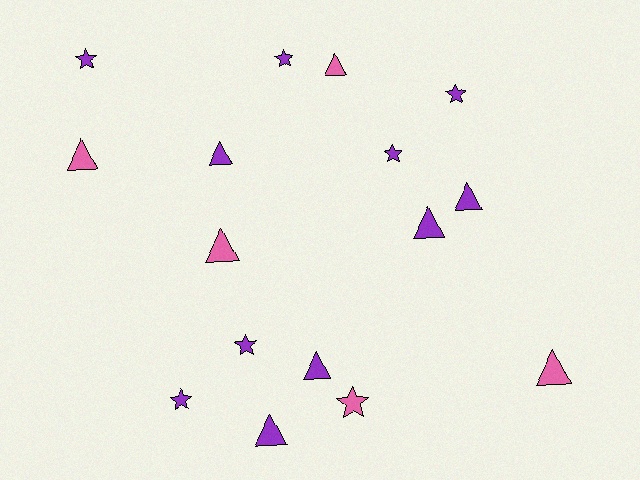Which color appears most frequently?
Purple, with 11 objects.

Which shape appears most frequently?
Triangle, with 9 objects.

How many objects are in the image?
There are 16 objects.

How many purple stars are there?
There are 6 purple stars.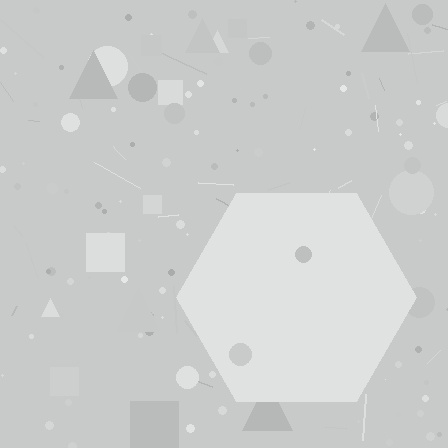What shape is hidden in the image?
A hexagon is hidden in the image.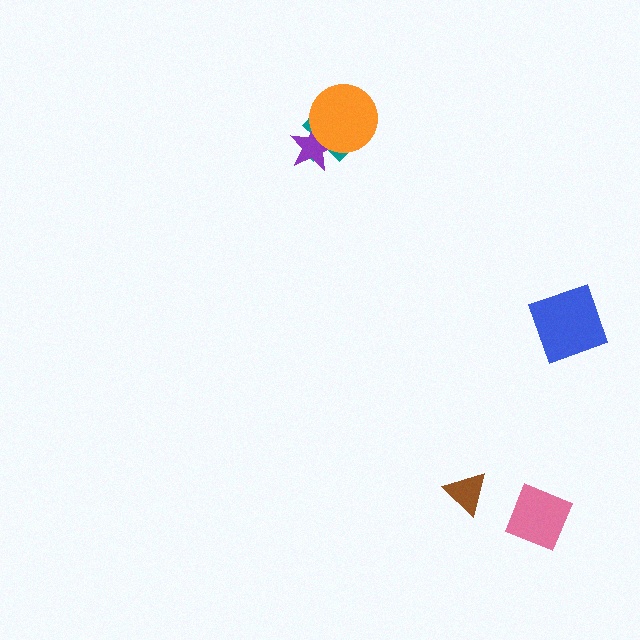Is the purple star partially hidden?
Yes, it is partially covered by another shape.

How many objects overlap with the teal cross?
2 objects overlap with the teal cross.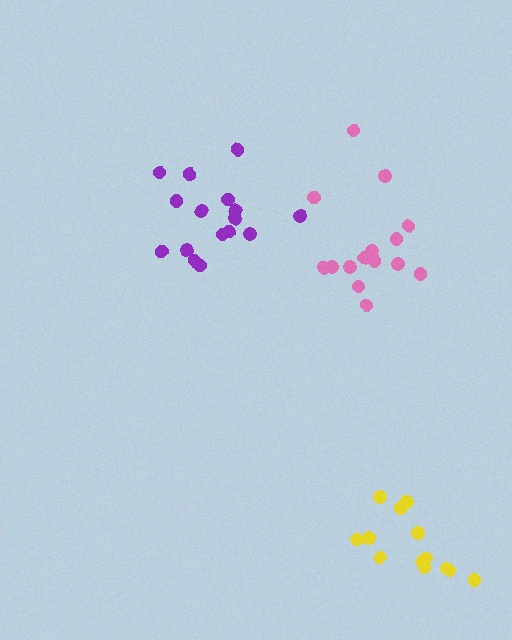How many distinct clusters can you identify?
There are 3 distinct clusters.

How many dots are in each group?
Group 1: 15 dots, Group 2: 16 dots, Group 3: 13 dots (44 total).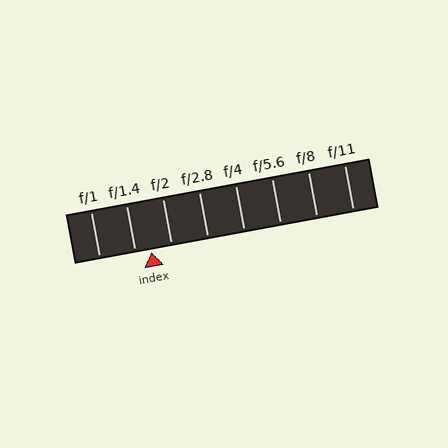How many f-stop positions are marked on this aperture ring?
There are 8 f-stop positions marked.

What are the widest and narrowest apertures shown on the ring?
The widest aperture shown is f/1 and the narrowest is f/11.